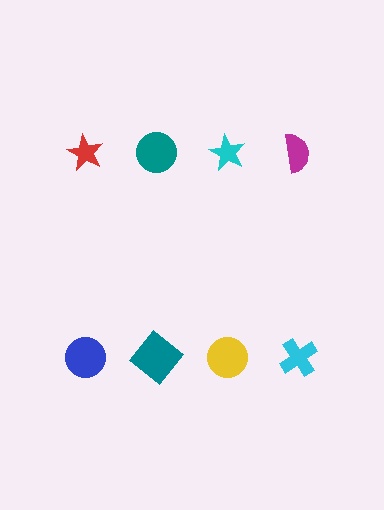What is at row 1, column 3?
A cyan star.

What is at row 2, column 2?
A teal diamond.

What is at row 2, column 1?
A blue circle.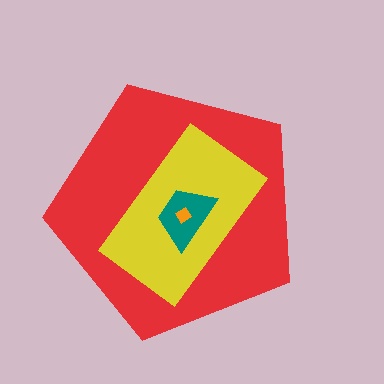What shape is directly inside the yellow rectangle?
The teal trapezoid.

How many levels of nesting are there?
4.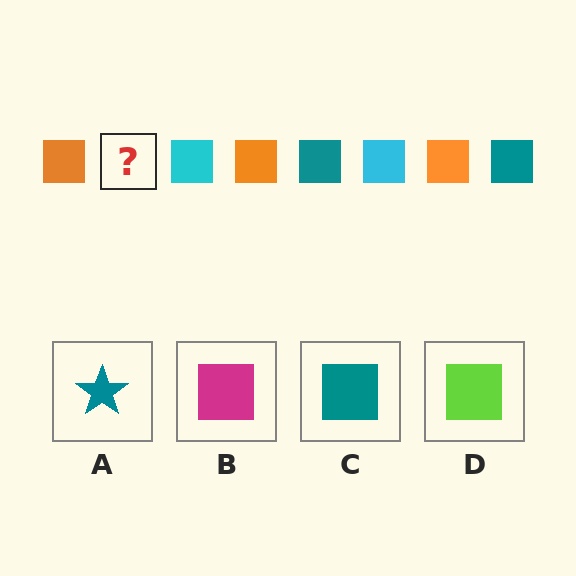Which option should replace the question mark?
Option C.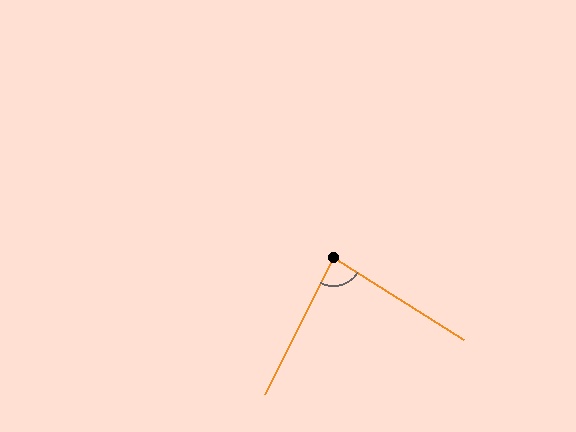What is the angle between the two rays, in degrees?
Approximately 85 degrees.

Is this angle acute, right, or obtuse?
It is acute.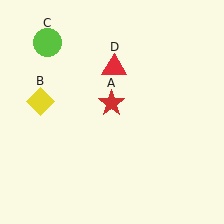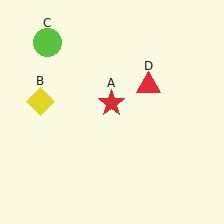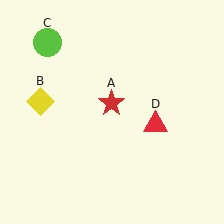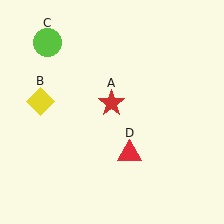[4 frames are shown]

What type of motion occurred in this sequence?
The red triangle (object D) rotated clockwise around the center of the scene.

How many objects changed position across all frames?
1 object changed position: red triangle (object D).